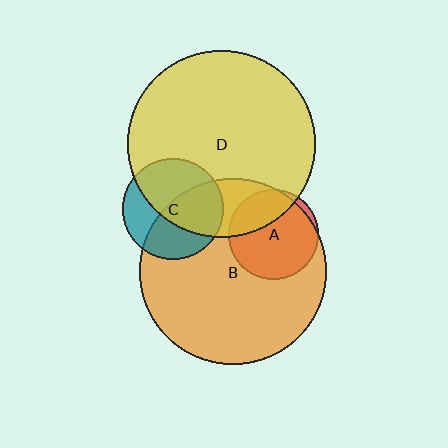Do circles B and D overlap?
Yes.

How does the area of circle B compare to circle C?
Approximately 3.4 times.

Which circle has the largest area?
Circle D (yellow).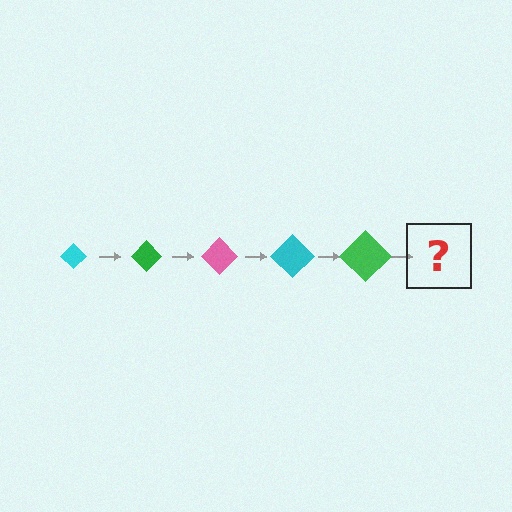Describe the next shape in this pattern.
It should be a pink diamond, larger than the previous one.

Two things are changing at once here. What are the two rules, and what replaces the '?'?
The two rules are that the diamond grows larger each step and the color cycles through cyan, green, and pink. The '?' should be a pink diamond, larger than the previous one.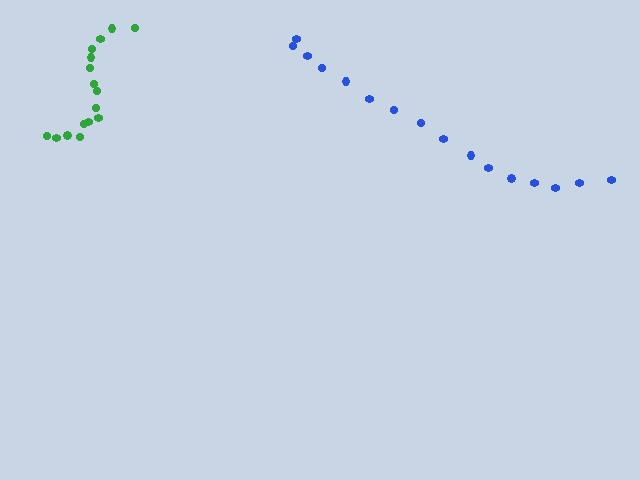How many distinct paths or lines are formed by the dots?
There are 2 distinct paths.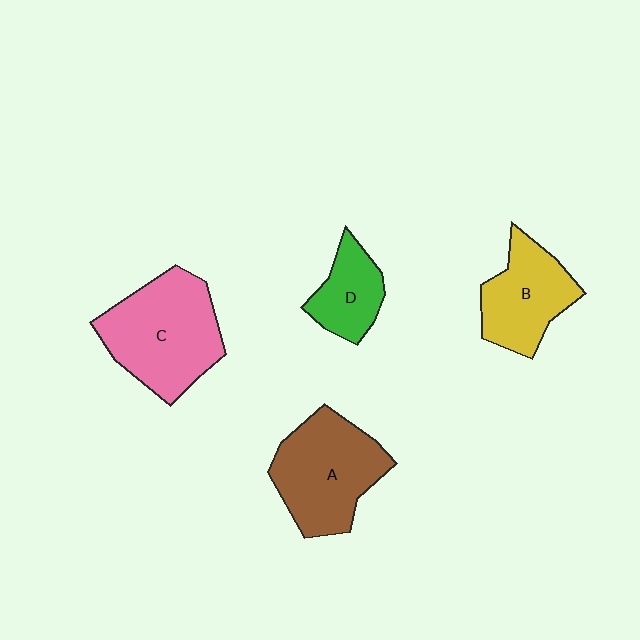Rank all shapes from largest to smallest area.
From largest to smallest: C (pink), A (brown), B (yellow), D (green).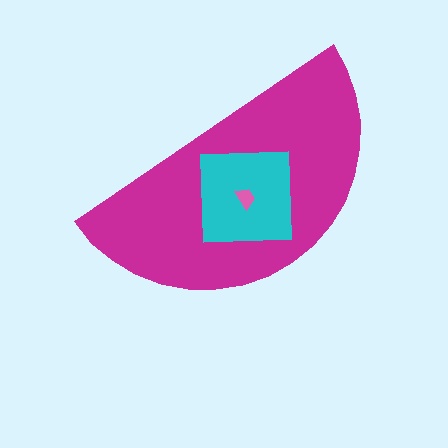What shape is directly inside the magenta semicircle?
The cyan square.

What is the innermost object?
The pink trapezoid.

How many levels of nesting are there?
3.